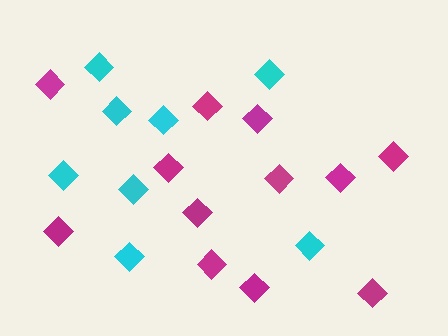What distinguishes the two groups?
There are 2 groups: one group of cyan diamonds (8) and one group of magenta diamonds (12).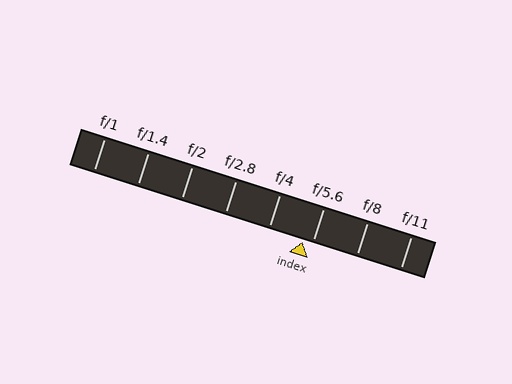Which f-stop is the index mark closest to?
The index mark is closest to f/5.6.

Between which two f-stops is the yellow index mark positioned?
The index mark is between f/4 and f/5.6.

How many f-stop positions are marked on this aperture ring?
There are 8 f-stop positions marked.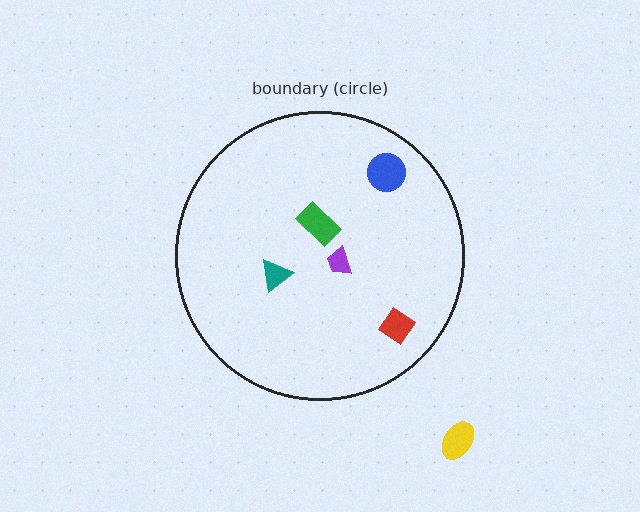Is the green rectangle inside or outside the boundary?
Inside.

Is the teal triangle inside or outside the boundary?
Inside.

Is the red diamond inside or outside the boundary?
Inside.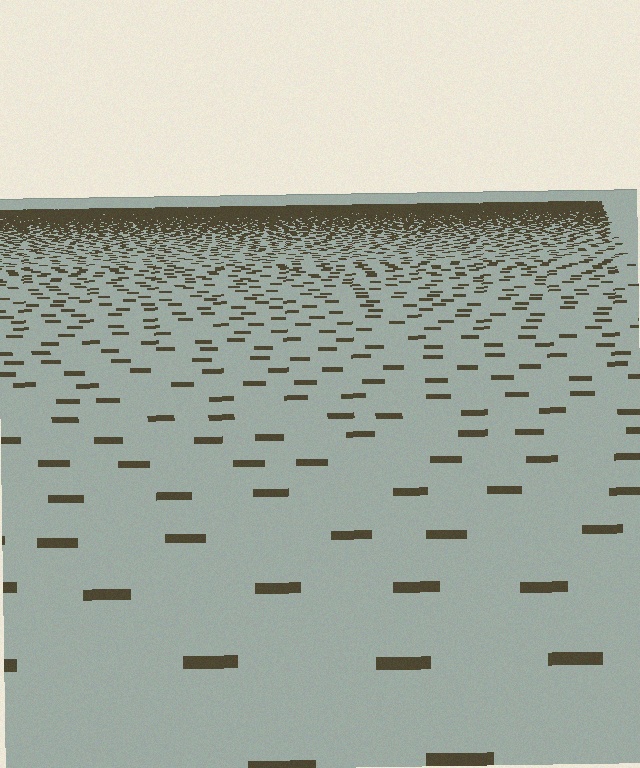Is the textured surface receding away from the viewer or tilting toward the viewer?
The surface is receding away from the viewer. Texture elements get smaller and denser toward the top.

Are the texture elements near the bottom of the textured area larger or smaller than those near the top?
Larger. Near the bottom, elements are closer to the viewer and appear at a bigger on-screen size.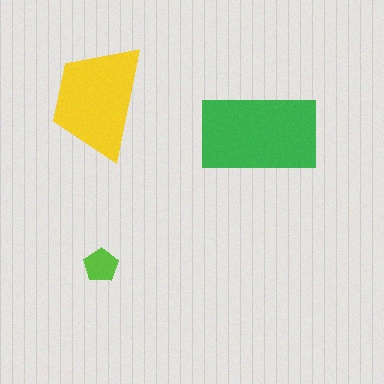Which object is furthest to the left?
The yellow trapezoid is leftmost.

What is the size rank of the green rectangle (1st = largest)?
1st.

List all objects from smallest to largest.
The lime pentagon, the yellow trapezoid, the green rectangle.